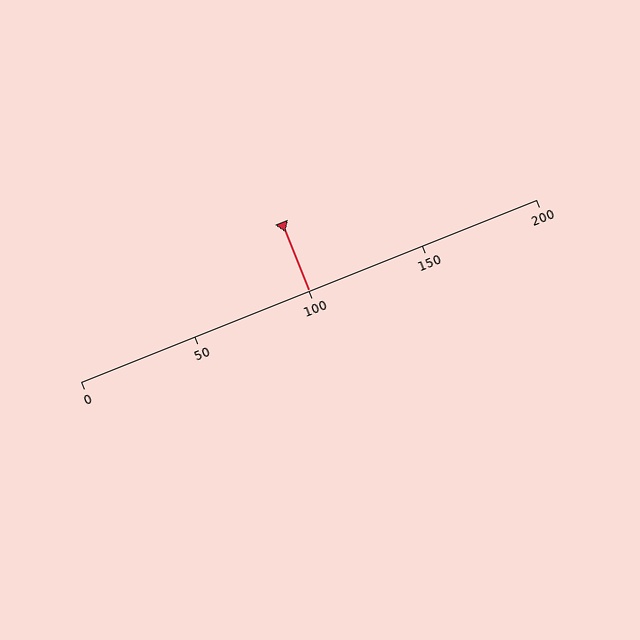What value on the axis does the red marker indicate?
The marker indicates approximately 100.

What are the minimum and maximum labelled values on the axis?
The axis runs from 0 to 200.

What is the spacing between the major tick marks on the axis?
The major ticks are spaced 50 apart.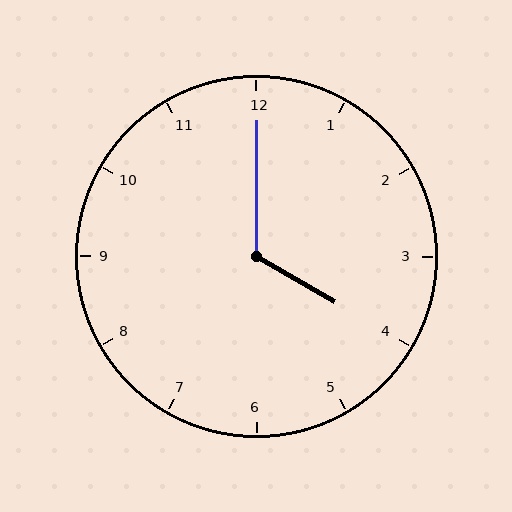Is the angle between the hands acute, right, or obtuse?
It is obtuse.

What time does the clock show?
4:00.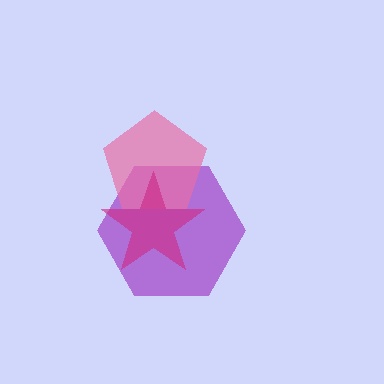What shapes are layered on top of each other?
The layered shapes are: a purple hexagon, a pink pentagon, a magenta star.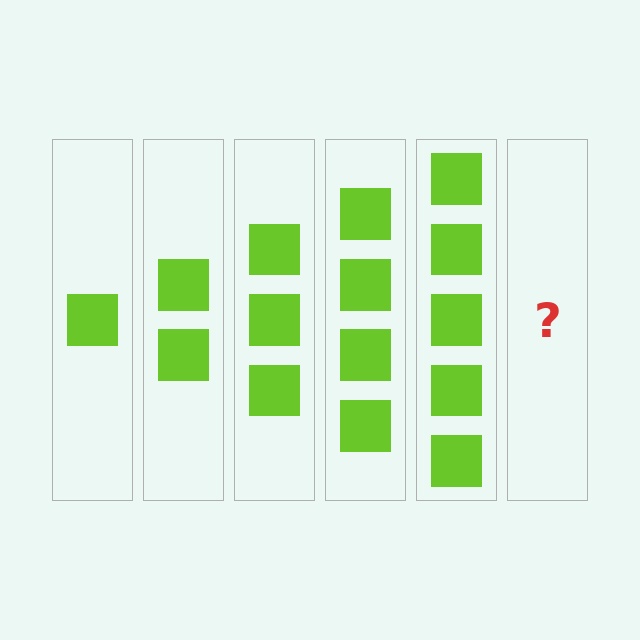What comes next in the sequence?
The next element should be 6 squares.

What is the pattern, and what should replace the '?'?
The pattern is that each step adds one more square. The '?' should be 6 squares.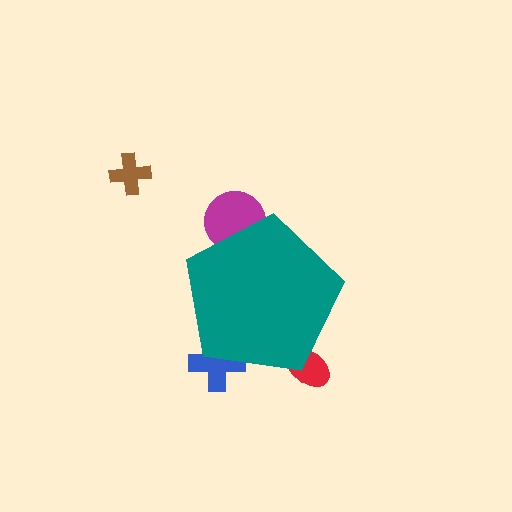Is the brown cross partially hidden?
No, the brown cross is fully visible.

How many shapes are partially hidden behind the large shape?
4 shapes are partially hidden.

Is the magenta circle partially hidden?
Yes, the magenta circle is partially hidden behind the teal pentagon.